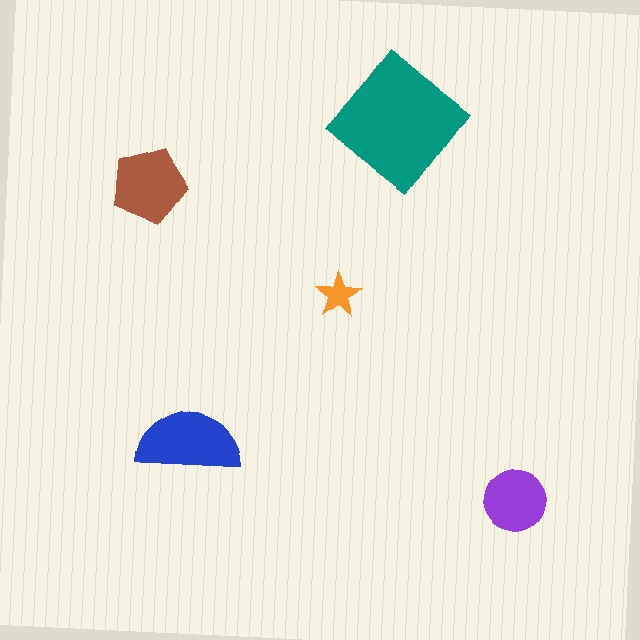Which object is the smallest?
The orange star.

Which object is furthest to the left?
The brown pentagon is leftmost.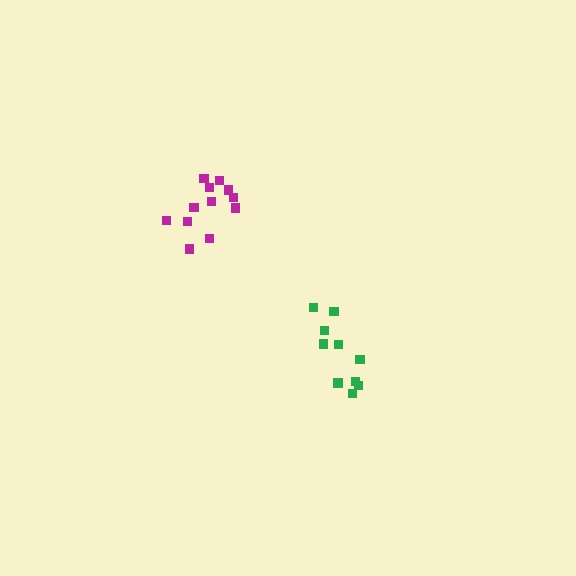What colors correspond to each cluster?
The clusters are colored: magenta, green.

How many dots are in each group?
Group 1: 12 dots, Group 2: 10 dots (22 total).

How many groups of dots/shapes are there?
There are 2 groups.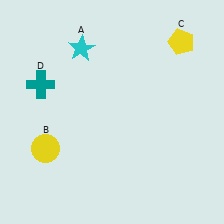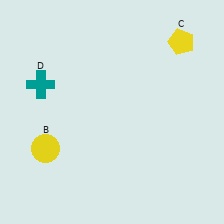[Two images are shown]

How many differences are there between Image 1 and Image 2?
There is 1 difference between the two images.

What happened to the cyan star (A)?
The cyan star (A) was removed in Image 2. It was in the top-left area of Image 1.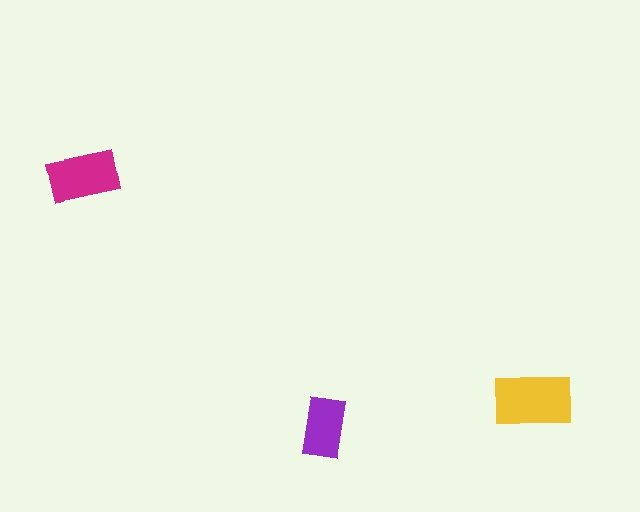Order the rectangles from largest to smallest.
the yellow one, the magenta one, the purple one.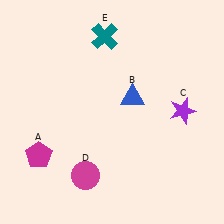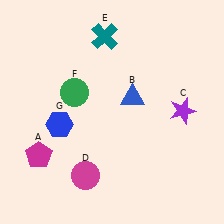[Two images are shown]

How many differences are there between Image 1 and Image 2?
There are 2 differences between the two images.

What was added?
A green circle (F), a blue hexagon (G) were added in Image 2.